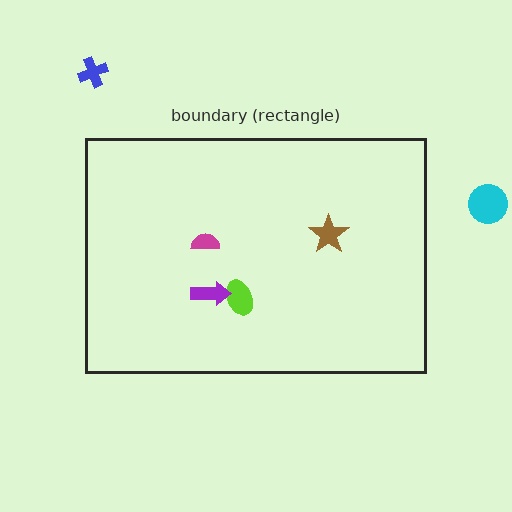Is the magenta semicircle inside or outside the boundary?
Inside.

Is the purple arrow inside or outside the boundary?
Inside.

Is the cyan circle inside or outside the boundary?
Outside.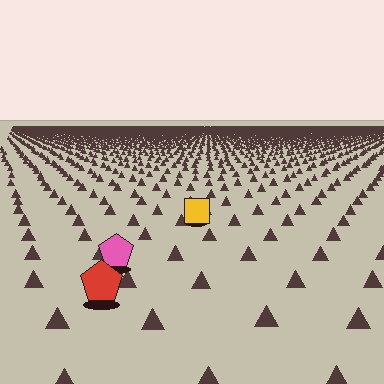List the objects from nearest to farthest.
From nearest to farthest: the red pentagon, the pink pentagon, the yellow square.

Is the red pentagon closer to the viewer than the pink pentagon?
Yes. The red pentagon is closer — you can tell from the texture gradient: the ground texture is coarser near it.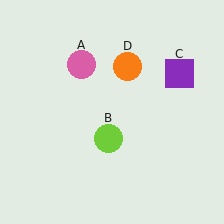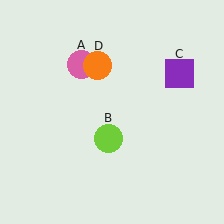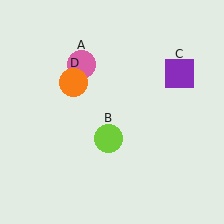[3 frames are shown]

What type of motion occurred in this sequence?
The orange circle (object D) rotated counterclockwise around the center of the scene.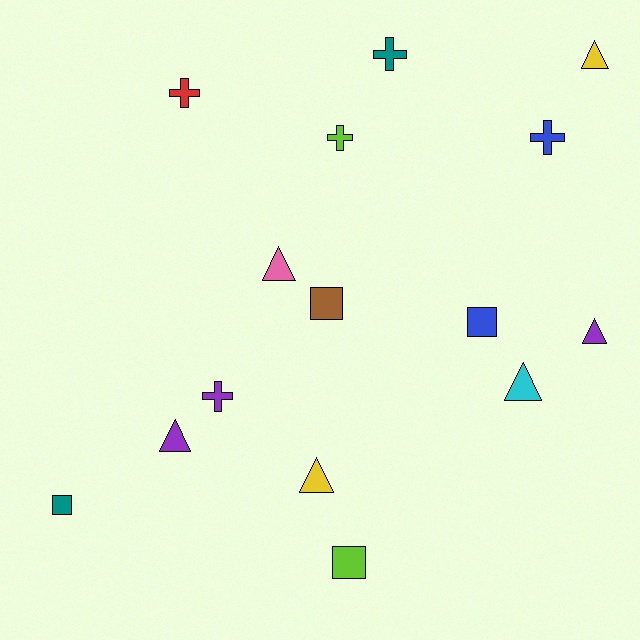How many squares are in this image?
There are 4 squares.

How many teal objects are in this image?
There are 2 teal objects.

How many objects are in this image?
There are 15 objects.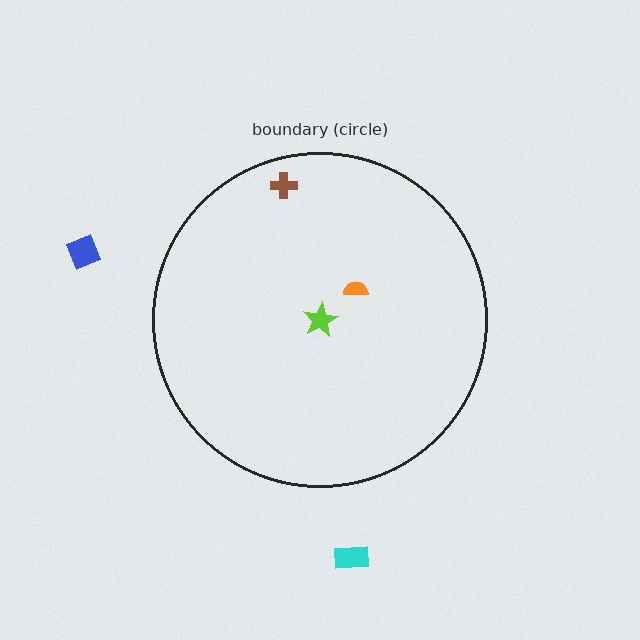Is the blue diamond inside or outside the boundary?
Outside.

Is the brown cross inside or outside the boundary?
Inside.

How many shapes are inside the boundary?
3 inside, 2 outside.